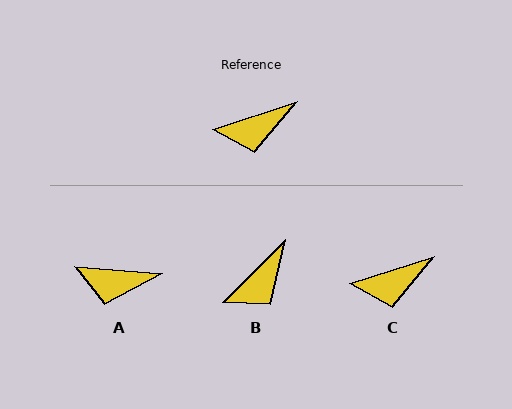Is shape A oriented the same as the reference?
No, it is off by about 22 degrees.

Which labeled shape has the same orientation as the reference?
C.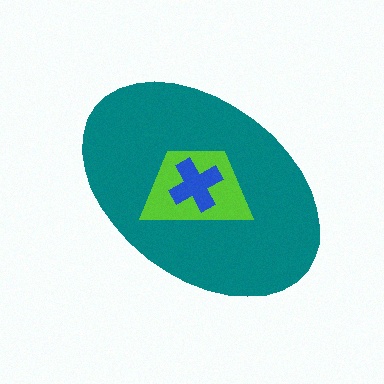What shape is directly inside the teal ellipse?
The lime trapezoid.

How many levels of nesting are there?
3.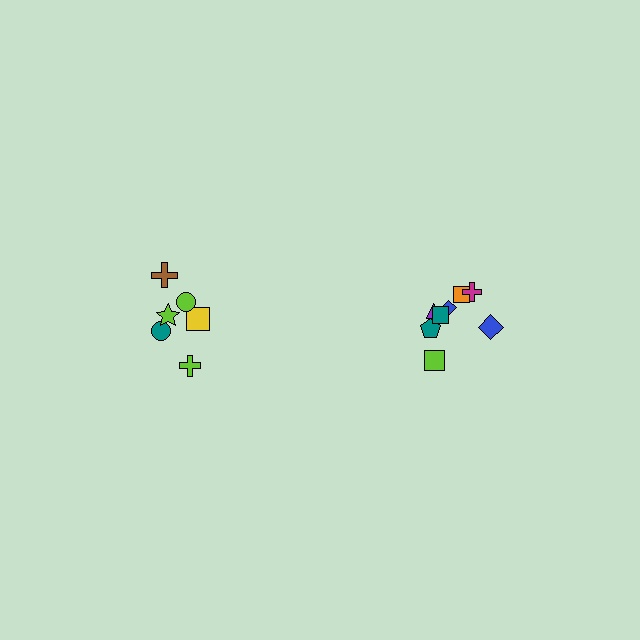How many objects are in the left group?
There are 6 objects.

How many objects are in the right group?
There are 8 objects.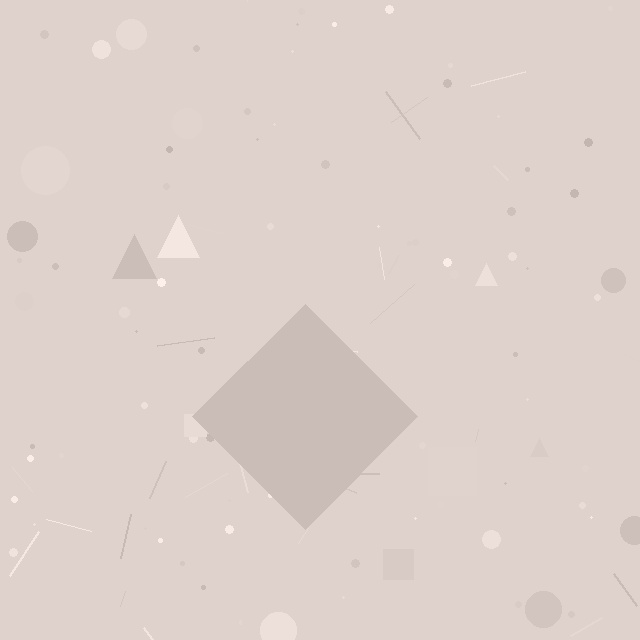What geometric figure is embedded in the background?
A diamond is embedded in the background.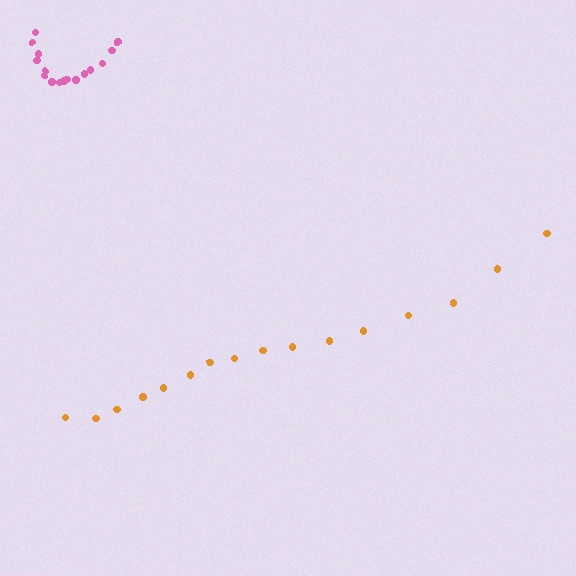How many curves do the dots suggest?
There are 2 distinct paths.